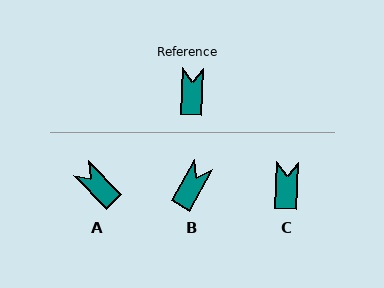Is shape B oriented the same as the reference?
No, it is off by about 27 degrees.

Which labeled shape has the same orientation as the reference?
C.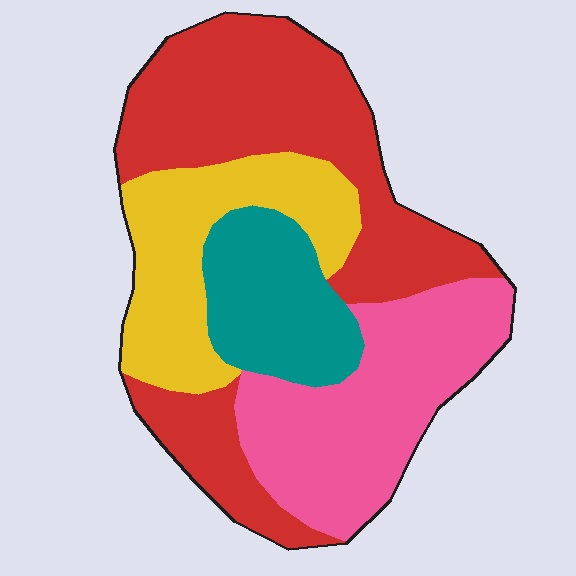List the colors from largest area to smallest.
From largest to smallest: red, pink, yellow, teal.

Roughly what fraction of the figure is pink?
Pink covers roughly 25% of the figure.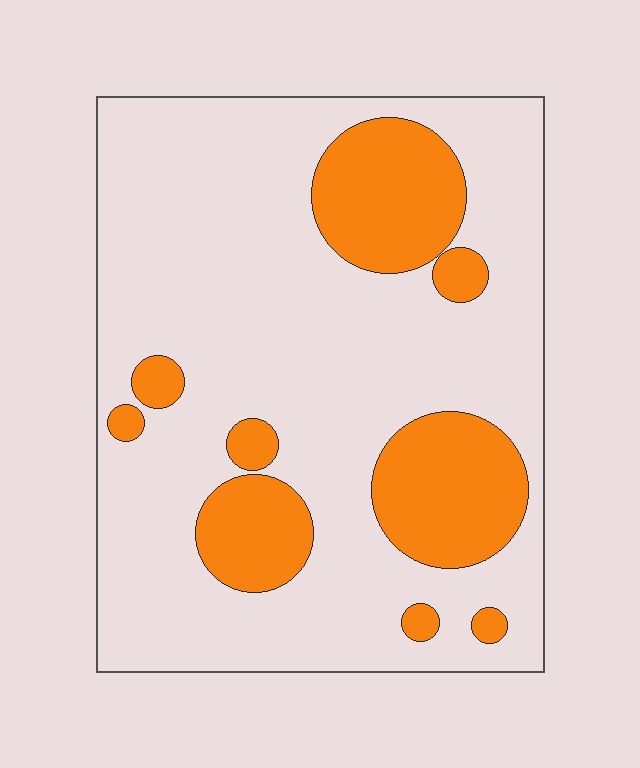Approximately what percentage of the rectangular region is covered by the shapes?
Approximately 25%.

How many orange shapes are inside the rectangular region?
9.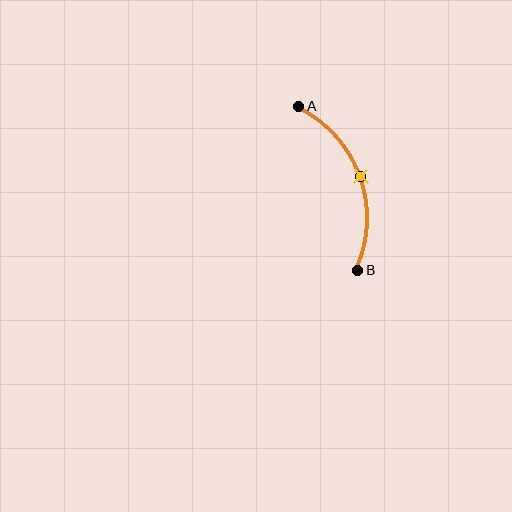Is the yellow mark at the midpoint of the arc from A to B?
Yes. The yellow mark lies on the arc at equal arc-length from both A and B — it is the arc midpoint.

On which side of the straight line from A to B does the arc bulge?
The arc bulges to the right of the straight line connecting A and B.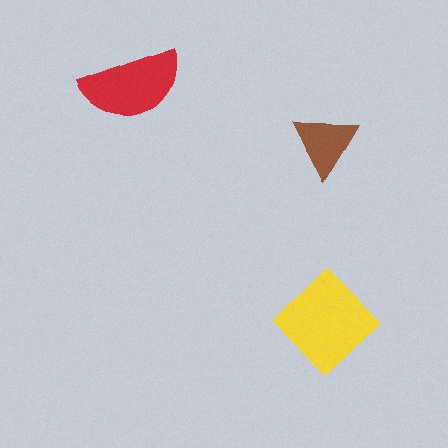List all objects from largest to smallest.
The yellow diamond, the red semicircle, the brown triangle.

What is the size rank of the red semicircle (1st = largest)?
2nd.